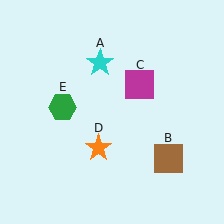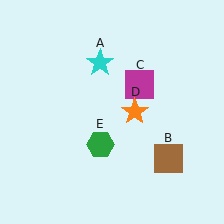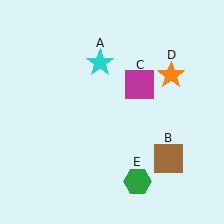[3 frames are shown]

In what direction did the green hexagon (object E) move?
The green hexagon (object E) moved down and to the right.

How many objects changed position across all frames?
2 objects changed position: orange star (object D), green hexagon (object E).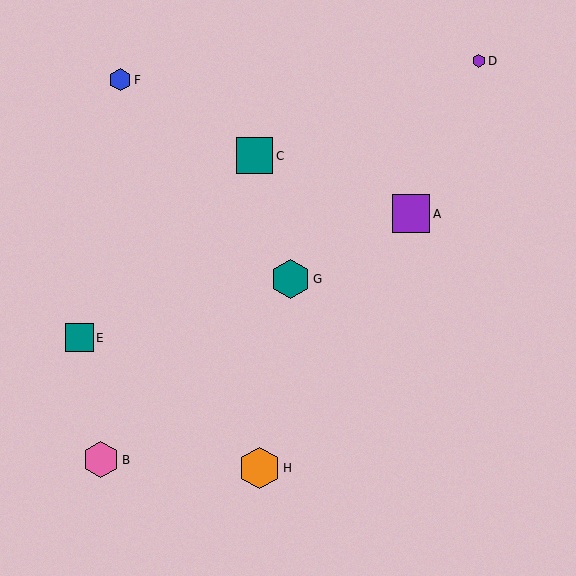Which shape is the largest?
The orange hexagon (labeled H) is the largest.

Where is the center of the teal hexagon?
The center of the teal hexagon is at (291, 279).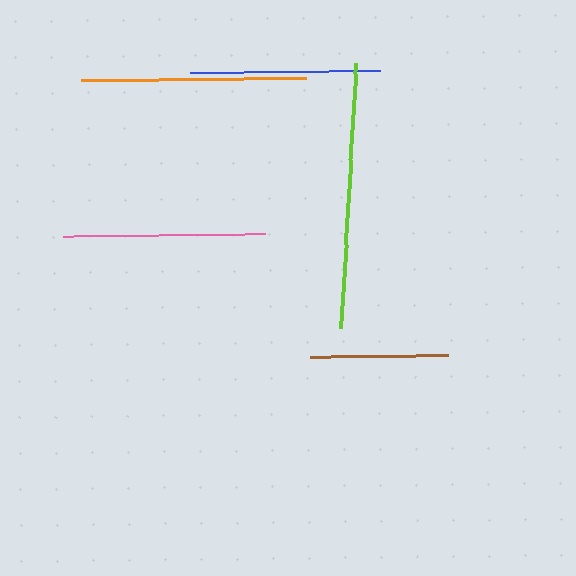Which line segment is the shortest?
The brown line is the shortest at approximately 138 pixels.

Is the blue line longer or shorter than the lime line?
The lime line is longer than the blue line.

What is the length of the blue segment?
The blue segment is approximately 189 pixels long.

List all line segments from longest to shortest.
From longest to shortest: lime, orange, pink, blue, brown.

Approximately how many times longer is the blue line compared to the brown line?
The blue line is approximately 1.4 times the length of the brown line.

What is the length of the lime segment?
The lime segment is approximately 265 pixels long.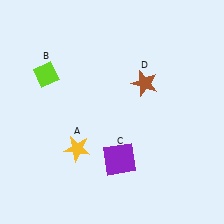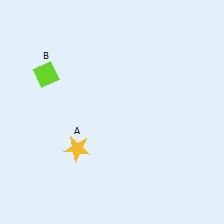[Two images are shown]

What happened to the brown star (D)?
The brown star (D) was removed in Image 2. It was in the top-right area of Image 1.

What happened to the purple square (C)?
The purple square (C) was removed in Image 2. It was in the bottom-right area of Image 1.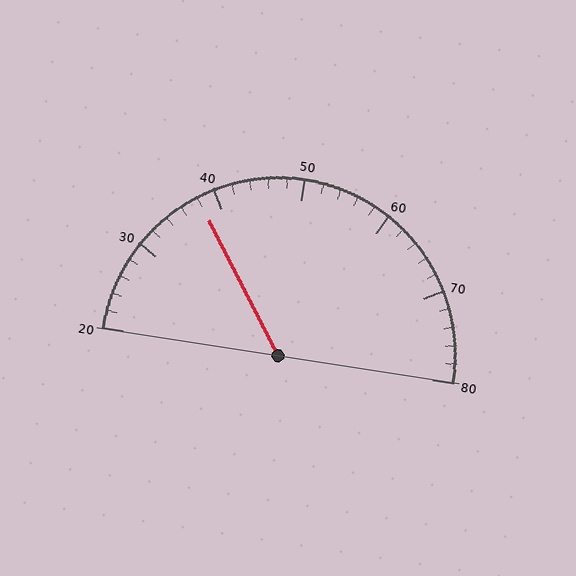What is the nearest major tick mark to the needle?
The nearest major tick mark is 40.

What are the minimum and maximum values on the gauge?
The gauge ranges from 20 to 80.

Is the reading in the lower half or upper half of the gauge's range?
The reading is in the lower half of the range (20 to 80).